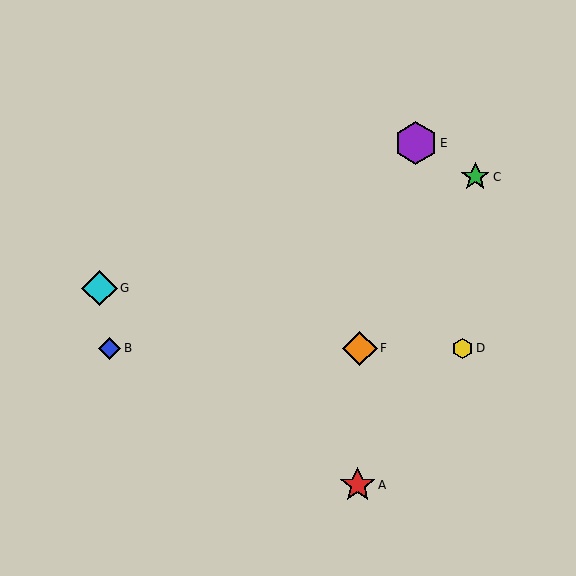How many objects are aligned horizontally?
3 objects (B, D, F) are aligned horizontally.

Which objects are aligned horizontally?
Objects B, D, F are aligned horizontally.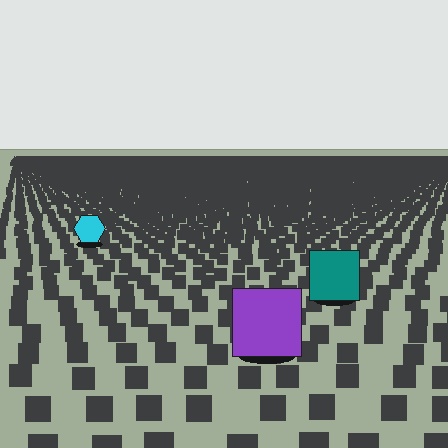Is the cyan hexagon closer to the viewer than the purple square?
No. The purple square is closer — you can tell from the texture gradient: the ground texture is coarser near it.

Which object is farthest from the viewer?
The cyan hexagon is farthest from the viewer. It appears smaller and the ground texture around it is denser.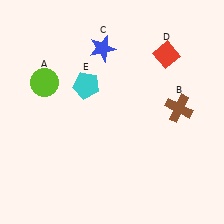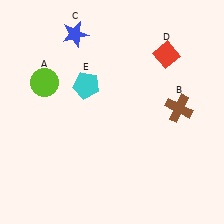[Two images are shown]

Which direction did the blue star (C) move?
The blue star (C) moved left.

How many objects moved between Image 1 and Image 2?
1 object moved between the two images.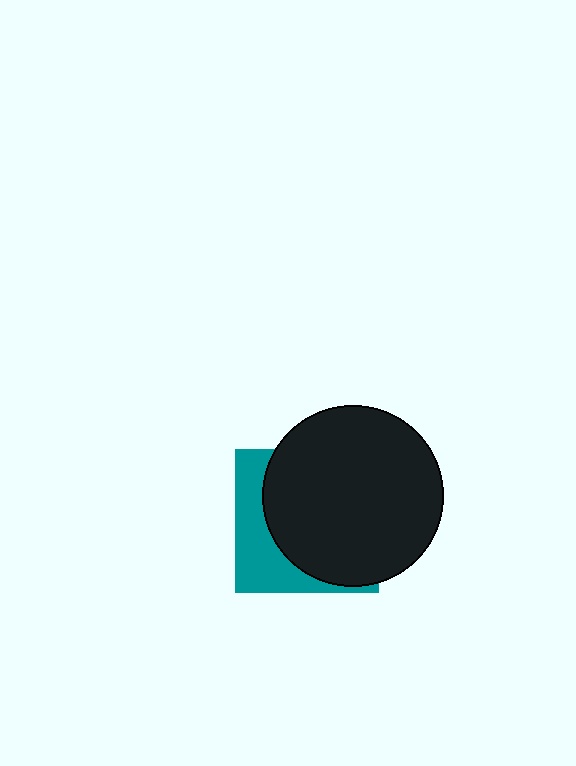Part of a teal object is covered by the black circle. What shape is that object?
It is a square.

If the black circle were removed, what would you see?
You would see the complete teal square.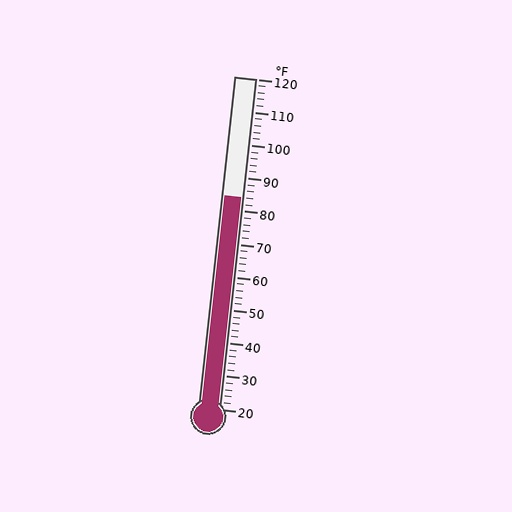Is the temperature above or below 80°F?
The temperature is above 80°F.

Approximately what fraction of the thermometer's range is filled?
The thermometer is filled to approximately 65% of its range.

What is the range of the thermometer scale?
The thermometer scale ranges from 20°F to 120°F.